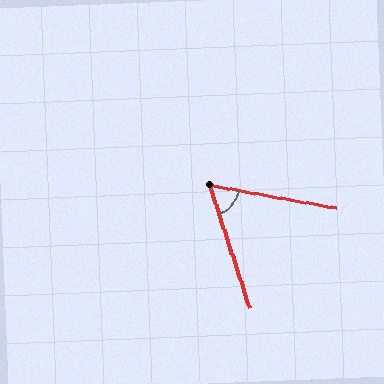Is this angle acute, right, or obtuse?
It is acute.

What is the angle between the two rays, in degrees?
Approximately 62 degrees.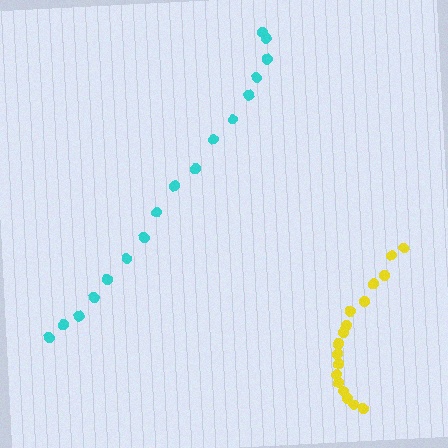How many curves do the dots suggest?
There are 2 distinct paths.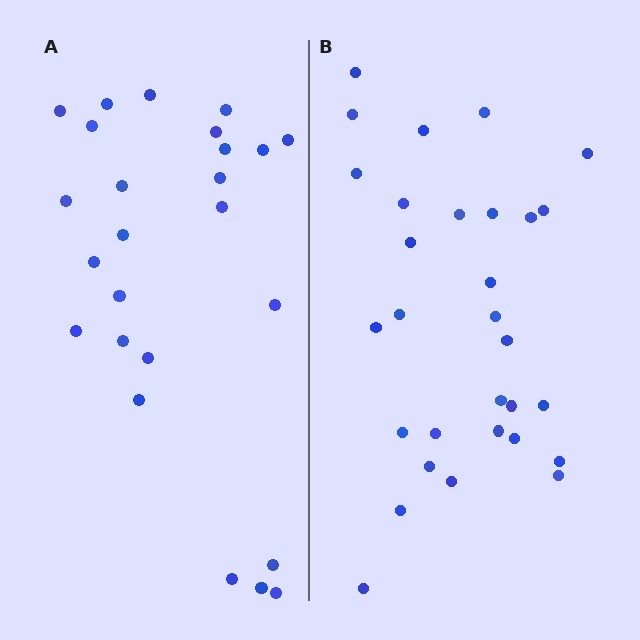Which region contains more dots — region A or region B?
Region B (the right region) has more dots.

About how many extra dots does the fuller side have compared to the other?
Region B has about 5 more dots than region A.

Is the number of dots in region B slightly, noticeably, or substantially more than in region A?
Region B has only slightly more — the two regions are fairly close. The ratio is roughly 1.2 to 1.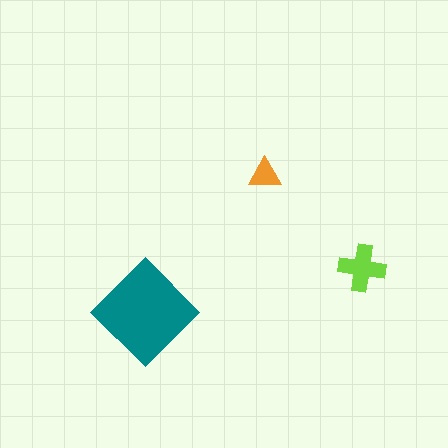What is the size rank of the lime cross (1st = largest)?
2nd.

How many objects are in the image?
There are 3 objects in the image.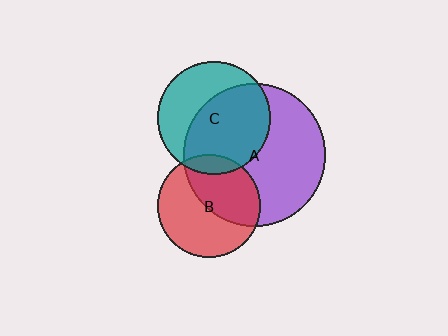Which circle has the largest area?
Circle A (purple).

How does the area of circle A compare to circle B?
Approximately 1.9 times.